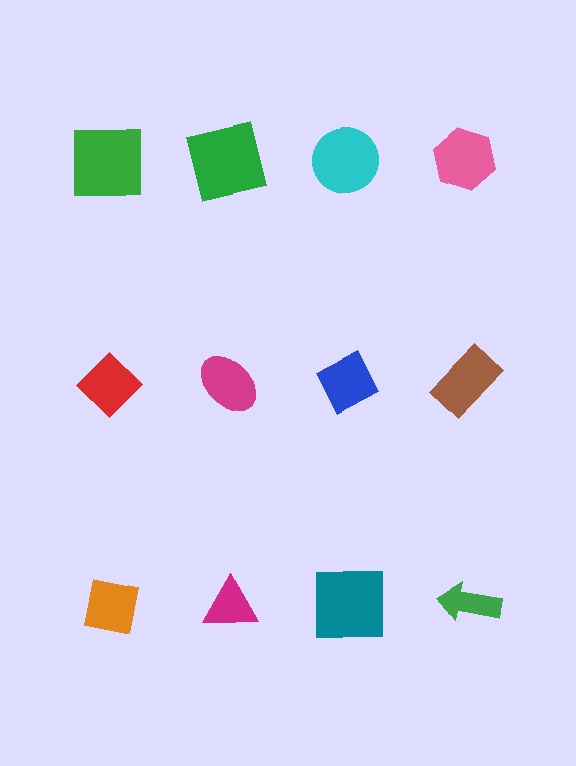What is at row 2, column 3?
A blue diamond.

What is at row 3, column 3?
A teal square.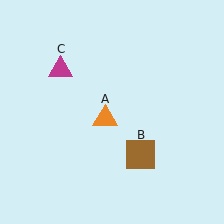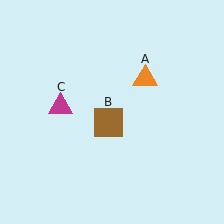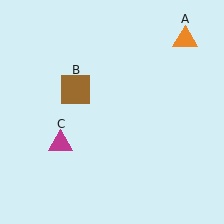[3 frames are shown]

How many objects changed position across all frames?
3 objects changed position: orange triangle (object A), brown square (object B), magenta triangle (object C).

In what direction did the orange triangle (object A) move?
The orange triangle (object A) moved up and to the right.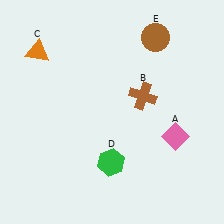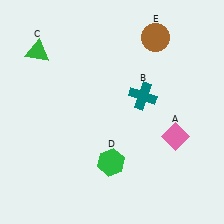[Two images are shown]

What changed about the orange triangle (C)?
In Image 1, C is orange. In Image 2, it changed to green.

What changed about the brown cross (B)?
In Image 1, B is brown. In Image 2, it changed to teal.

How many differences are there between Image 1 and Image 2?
There are 2 differences between the two images.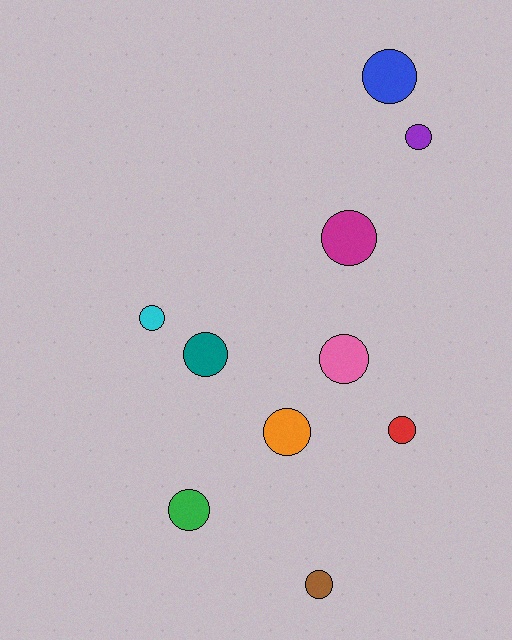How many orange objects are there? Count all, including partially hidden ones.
There is 1 orange object.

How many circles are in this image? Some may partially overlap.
There are 10 circles.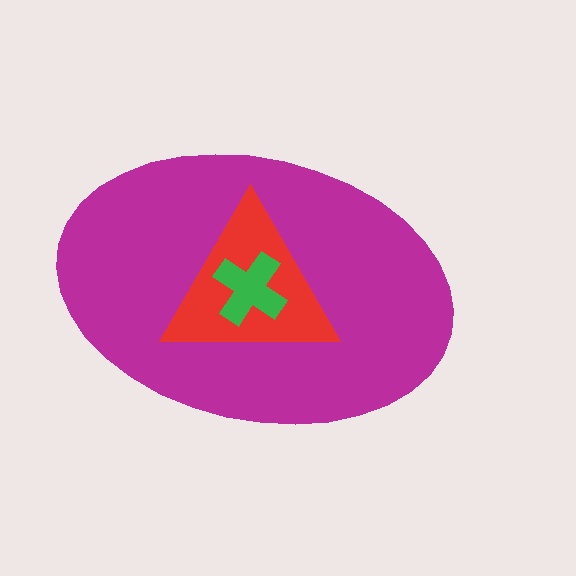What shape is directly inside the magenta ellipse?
The red triangle.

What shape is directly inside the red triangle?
The green cross.